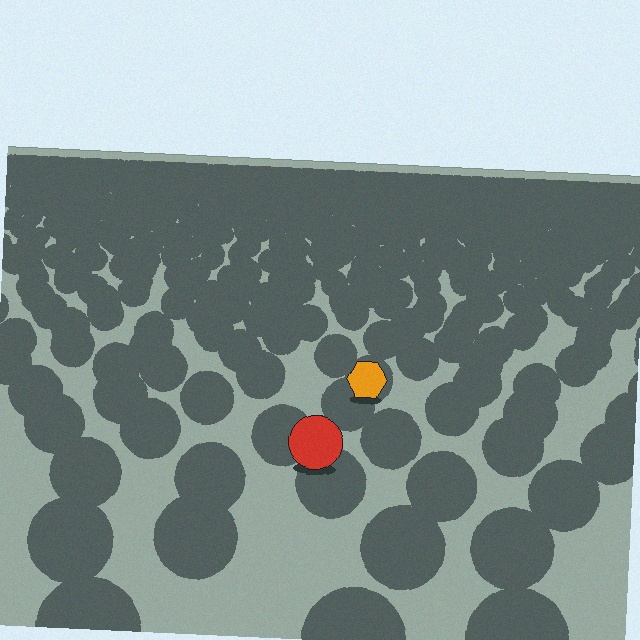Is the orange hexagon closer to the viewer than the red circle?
No. The red circle is closer — you can tell from the texture gradient: the ground texture is coarser near it.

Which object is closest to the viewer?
The red circle is closest. The texture marks near it are larger and more spread out.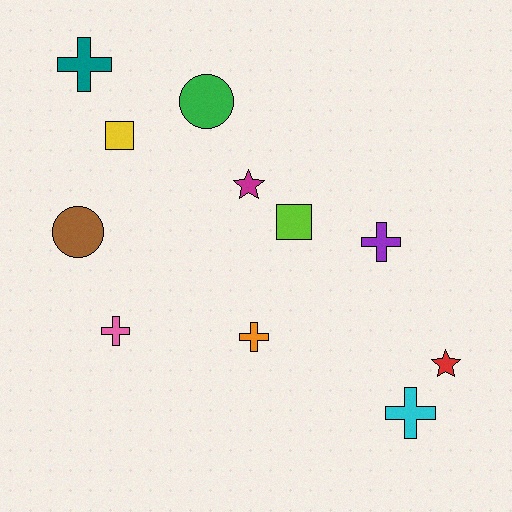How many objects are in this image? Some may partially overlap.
There are 11 objects.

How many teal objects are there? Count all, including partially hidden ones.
There is 1 teal object.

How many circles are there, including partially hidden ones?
There are 2 circles.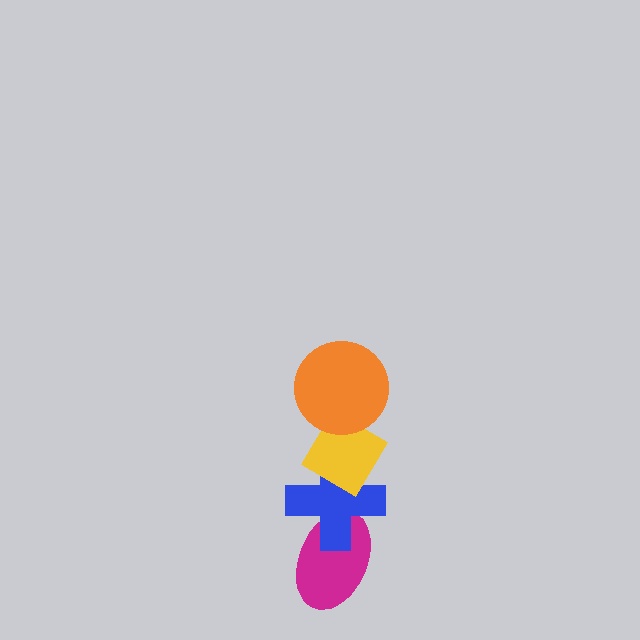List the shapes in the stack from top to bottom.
From top to bottom: the orange circle, the yellow diamond, the blue cross, the magenta ellipse.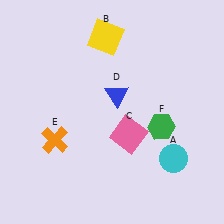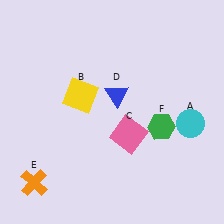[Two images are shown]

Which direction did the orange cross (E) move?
The orange cross (E) moved down.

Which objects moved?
The objects that moved are: the cyan circle (A), the yellow square (B), the orange cross (E).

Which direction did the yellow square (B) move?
The yellow square (B) moved down.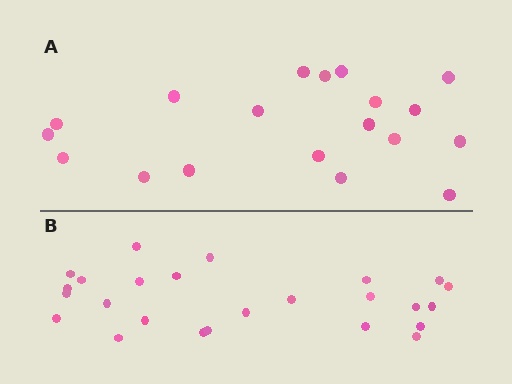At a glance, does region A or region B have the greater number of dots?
Region B (the bottom region) has more dots.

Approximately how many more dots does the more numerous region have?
Region B has about 6 more dots than region A.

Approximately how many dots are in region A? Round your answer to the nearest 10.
About 20 dots. (The exact count is 19, which rounds to 20.)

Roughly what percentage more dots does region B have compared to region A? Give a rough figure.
About 30% more.